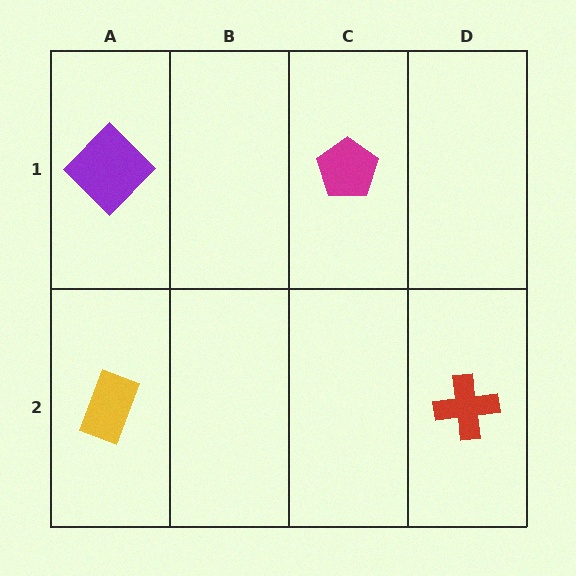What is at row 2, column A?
A yellow rectangle.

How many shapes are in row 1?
2 shapes.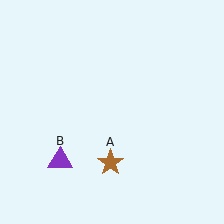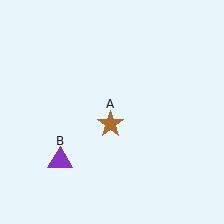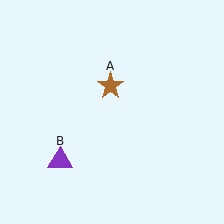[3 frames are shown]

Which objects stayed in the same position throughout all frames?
Purple triangle (object B) remained stationary.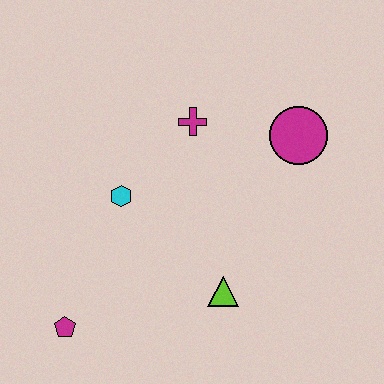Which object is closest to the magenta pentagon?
The cyan hexagon is closest to the magenta pentagon.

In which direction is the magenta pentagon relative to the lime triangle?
The magenta pentagon is to the left of the lime triangle.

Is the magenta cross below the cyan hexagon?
No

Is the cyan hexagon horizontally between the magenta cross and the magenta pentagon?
Yes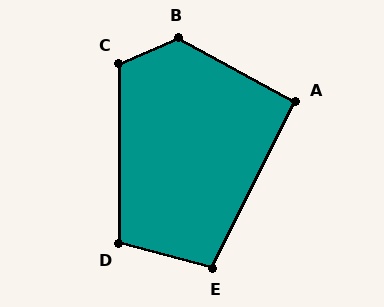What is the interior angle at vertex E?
Approximately 102 degrees (obtuse).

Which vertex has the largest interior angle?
B, at approximately 129 degrees.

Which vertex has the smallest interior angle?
A, at approximately 92 degrees.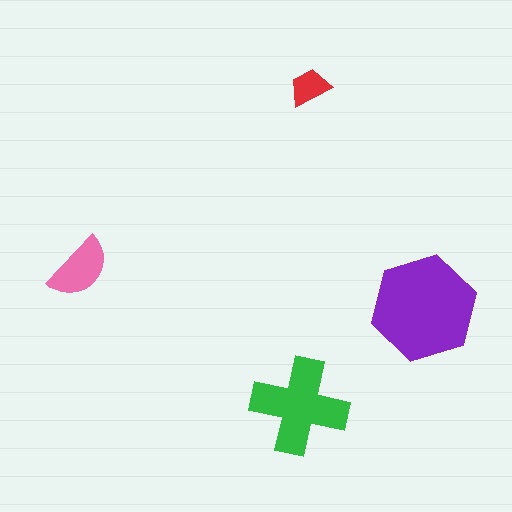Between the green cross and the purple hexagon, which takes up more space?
The purple hexagon.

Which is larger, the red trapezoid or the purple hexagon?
The purple hexagon.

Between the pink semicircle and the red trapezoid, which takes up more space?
The pink semicircle.